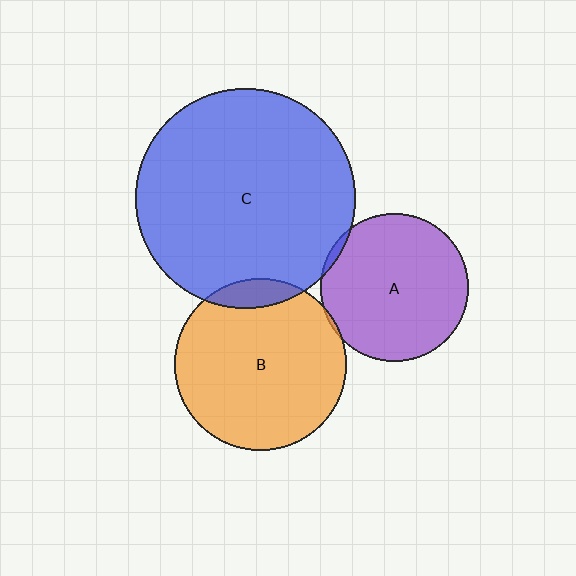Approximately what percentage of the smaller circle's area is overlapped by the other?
Approximately 5%.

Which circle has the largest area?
Circle C (blue).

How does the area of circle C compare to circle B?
Approximately 1.6 times.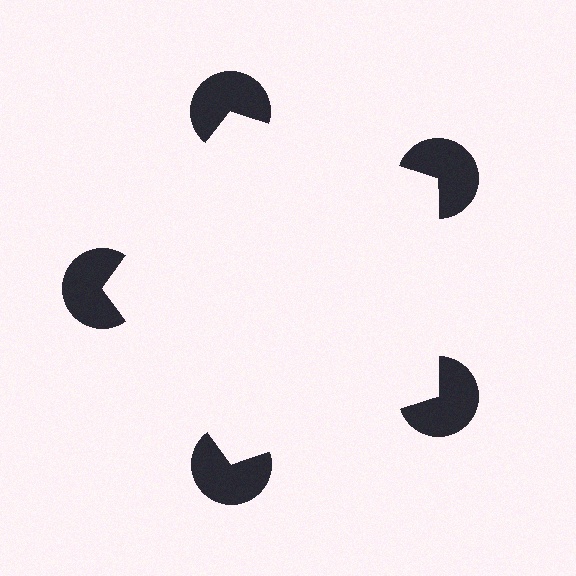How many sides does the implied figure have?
5 sides.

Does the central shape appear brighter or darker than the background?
It typically appears slightly brighter than the background, even though no actual brightness change is drawn.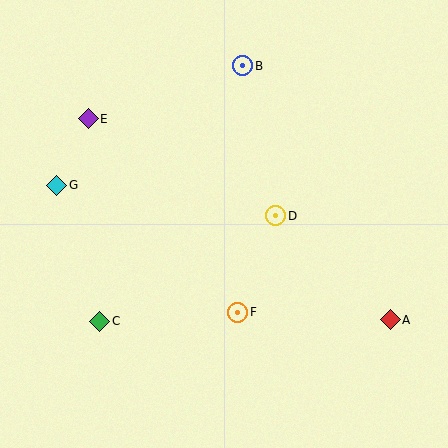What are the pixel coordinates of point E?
Point E is at (88, 119).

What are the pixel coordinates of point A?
Point A is at (390, 320).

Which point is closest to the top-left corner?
Point E is closest to the top-left corner.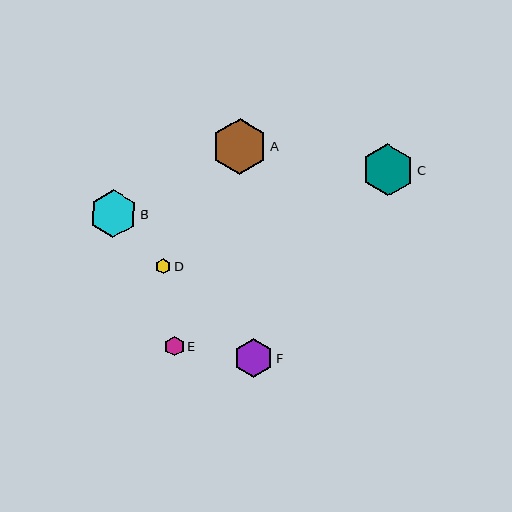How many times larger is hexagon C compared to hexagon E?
Hexagon C is approximately 2.6 times the size of hexagon E.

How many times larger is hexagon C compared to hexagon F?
Hexagon C is approximately 1.3 times the size of hexagon F.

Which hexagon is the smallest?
Hexagon D is the smallest with a size of approximately 15 pixels.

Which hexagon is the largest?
Hexagon A is the largest with a size of approximately 56 pixels.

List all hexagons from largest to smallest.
From largest to smallest: A, C, B, F, E, D.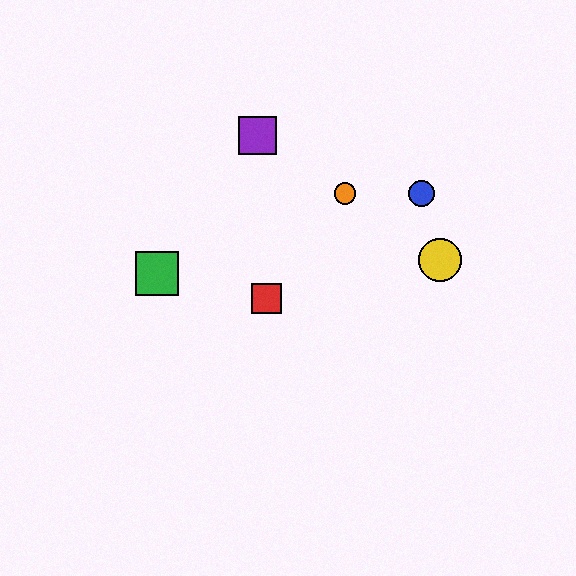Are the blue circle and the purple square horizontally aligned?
No, the blue circle is at y≈193 and the purple square is at y≈136.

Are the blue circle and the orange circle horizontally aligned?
Yes, both are at y≈193.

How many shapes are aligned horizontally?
2 shapes (the blue circle, the orange circle) are aligned horizontally.